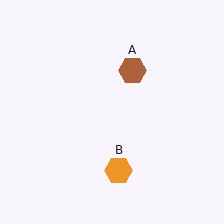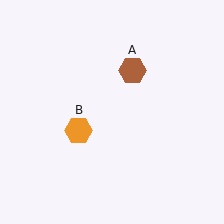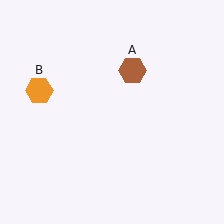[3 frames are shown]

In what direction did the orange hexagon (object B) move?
The orange hexagon (object B) moved up and to the left.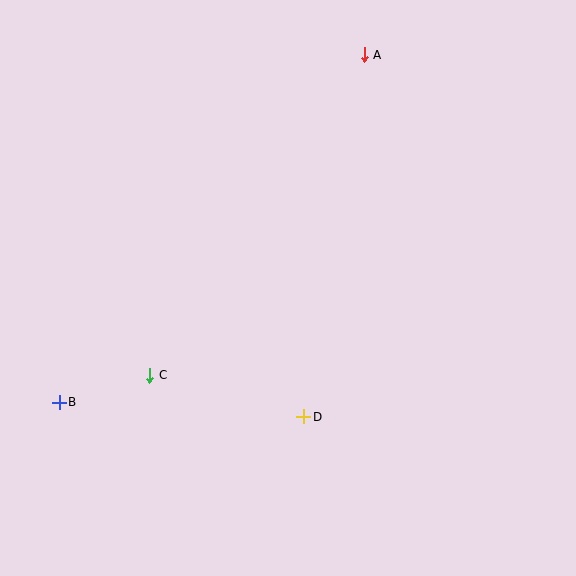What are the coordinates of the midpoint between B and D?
The midpoint between B and D is at (182, 410).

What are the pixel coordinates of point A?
Point A is at (364, 55).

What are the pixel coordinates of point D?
Point D is at (304, 417).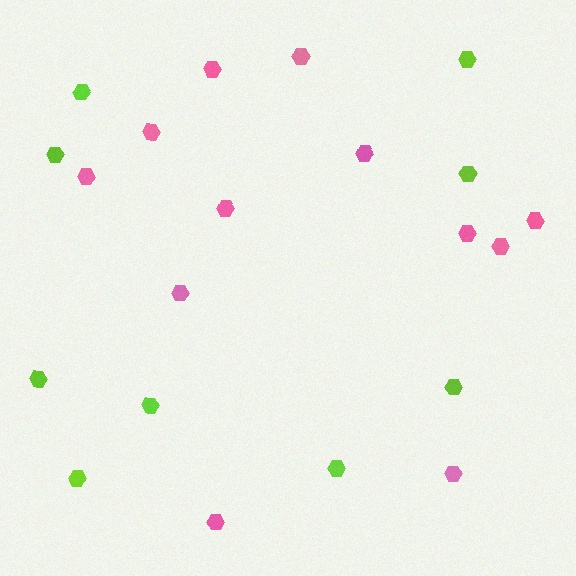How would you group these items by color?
There are 2 groups: one group of pink hexagons (12) and one group of lime hexagons (9).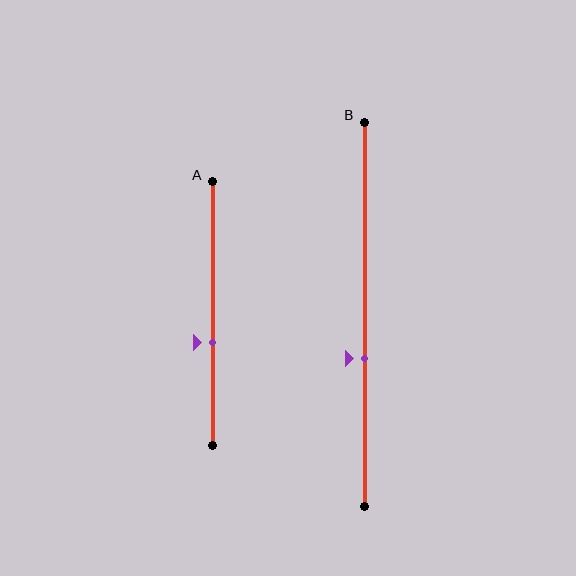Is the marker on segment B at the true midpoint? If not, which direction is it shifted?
No, the marker on segment B is shifted downward by about 12% of the segment length.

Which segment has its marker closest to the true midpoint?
Segment A has its marker closest to the true midpoint.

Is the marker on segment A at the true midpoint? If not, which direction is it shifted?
No, the marker on segment A is shifted downward by about 11% of the segment length.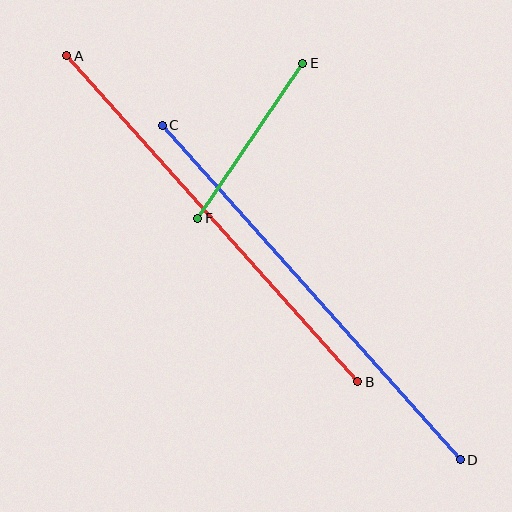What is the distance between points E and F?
The distance is approximately 187 pixels.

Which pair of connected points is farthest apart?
Points C and D are farthest apart.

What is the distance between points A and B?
The distance is approximately 437 pixels.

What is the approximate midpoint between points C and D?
The midpoint is at approximately (311, 293) pixels.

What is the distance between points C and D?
The distance is approximately 448 pixels.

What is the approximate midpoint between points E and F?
The midpoint is at approximately (250, 141) pixels.